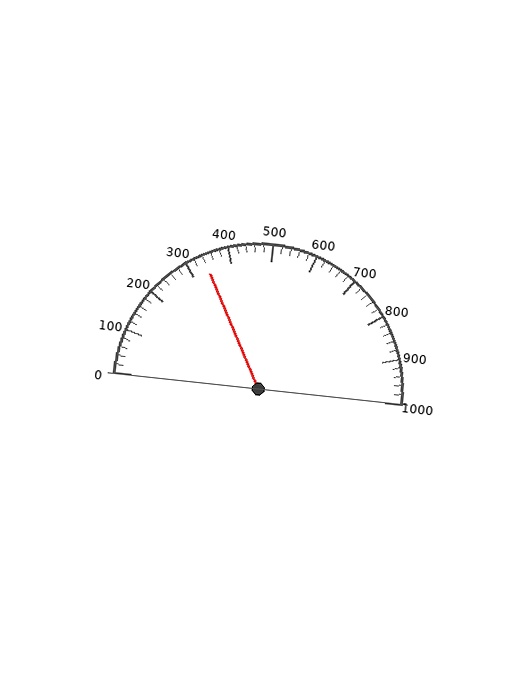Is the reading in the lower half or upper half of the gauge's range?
The reading is in the lower half of the range (0 to 1000).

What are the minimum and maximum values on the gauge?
The gauge ranges from 0 to 1000.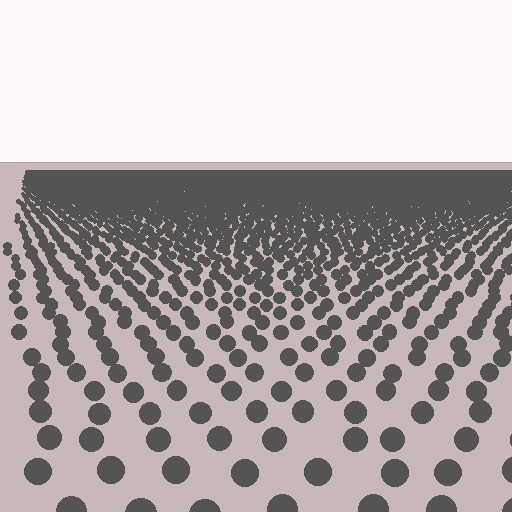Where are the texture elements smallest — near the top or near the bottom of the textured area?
Near the top.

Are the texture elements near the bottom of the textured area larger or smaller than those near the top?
Larger. Near the bottom, elements are closer to the viewer and appear at a bigger on-screen size.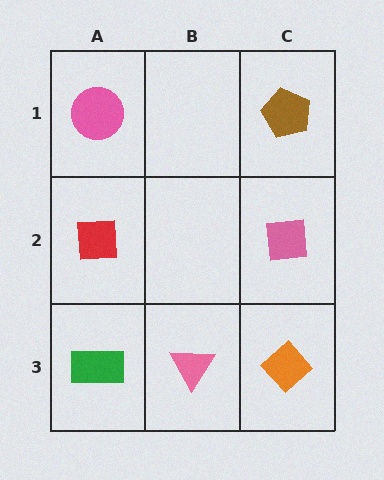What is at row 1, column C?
A brown pentagon.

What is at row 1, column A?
A pink circle.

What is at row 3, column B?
A pink triangle.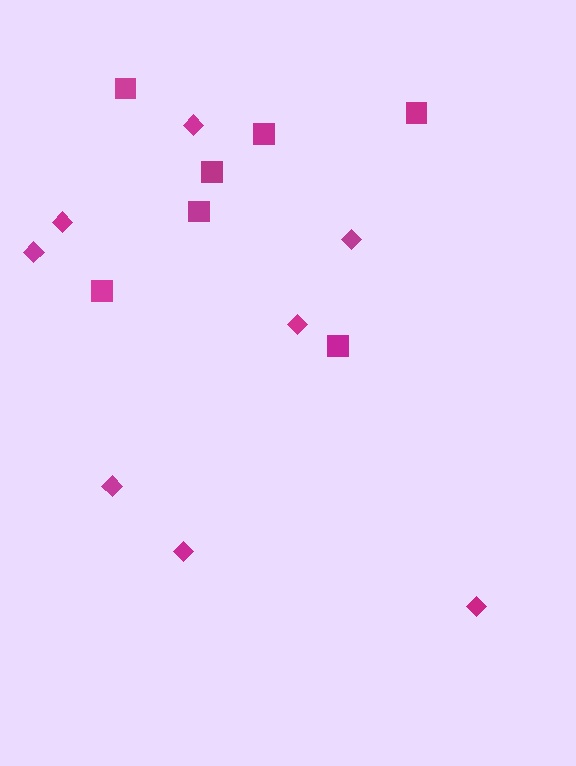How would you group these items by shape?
There are 2 groups: one group of squares (7) and one group of diamonds (8).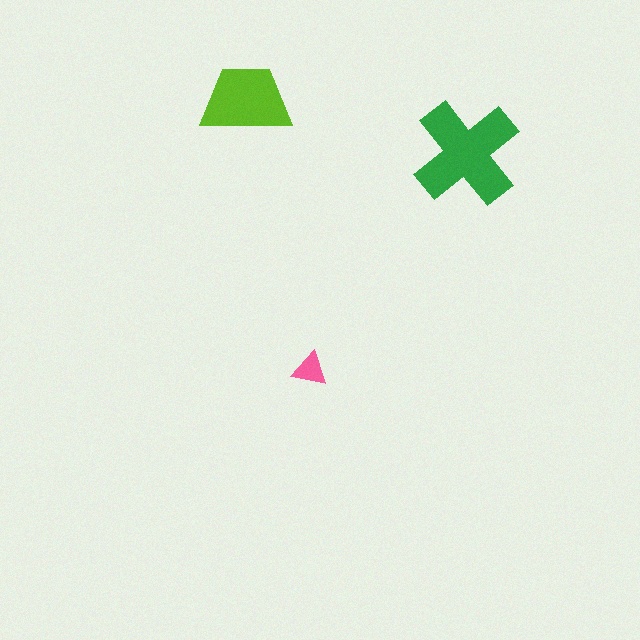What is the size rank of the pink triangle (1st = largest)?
3rd.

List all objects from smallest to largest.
The pink triangle, the lime trapezoid, the green cross.